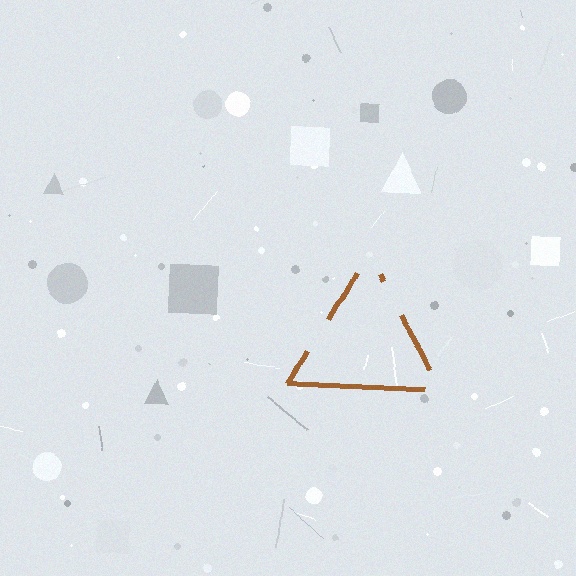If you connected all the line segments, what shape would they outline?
They would outline a triangle.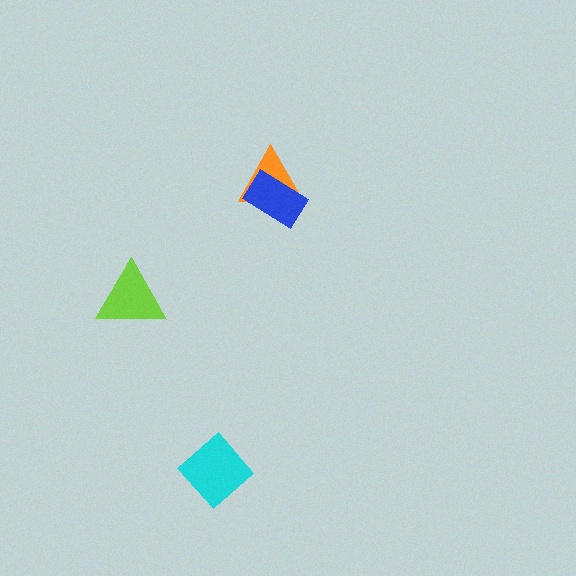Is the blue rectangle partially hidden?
No, no other shape covers it.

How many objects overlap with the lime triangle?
0 objects overlap with the lime triangle.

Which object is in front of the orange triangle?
The blue rectangle is in front of the orange triangle.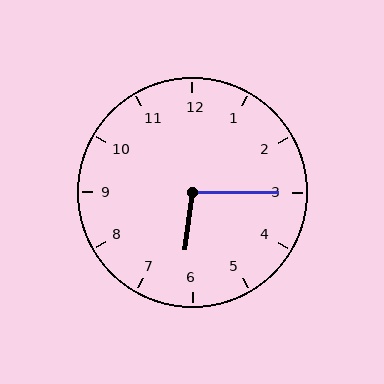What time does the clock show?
6:15.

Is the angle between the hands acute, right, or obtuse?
It is obtuse.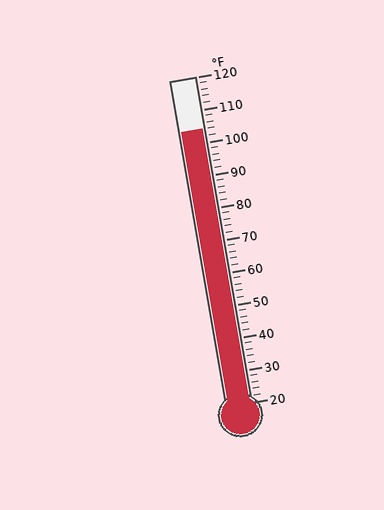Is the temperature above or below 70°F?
The temperature is above 70°F.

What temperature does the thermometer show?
The thermometer shows approximately 104°F.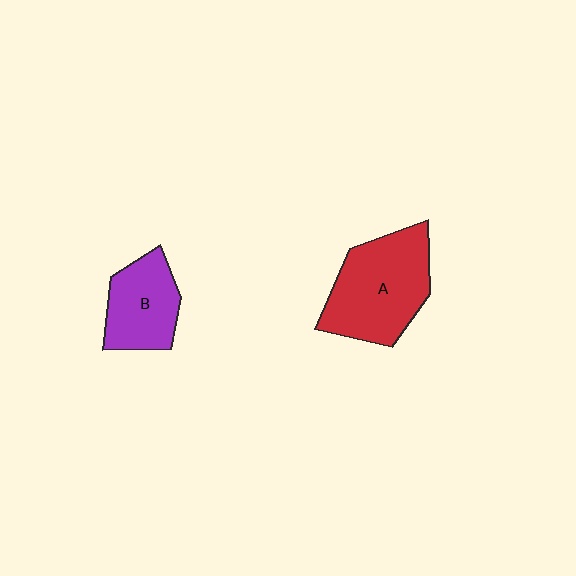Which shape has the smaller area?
Shape B (purple).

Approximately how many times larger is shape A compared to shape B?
Approximately 1.5 times.